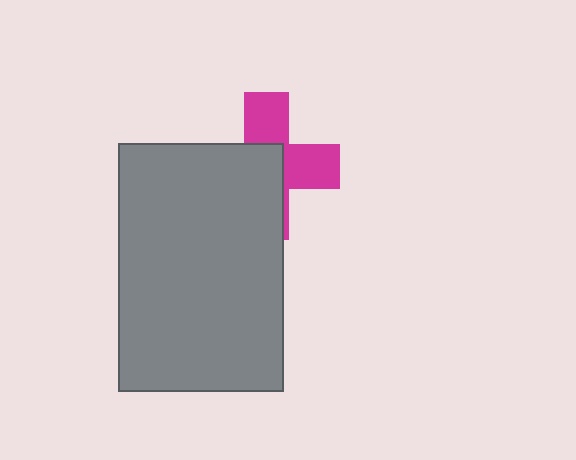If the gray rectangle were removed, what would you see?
You would see the complete magenta cross.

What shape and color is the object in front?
The object in front is a gray rectangle.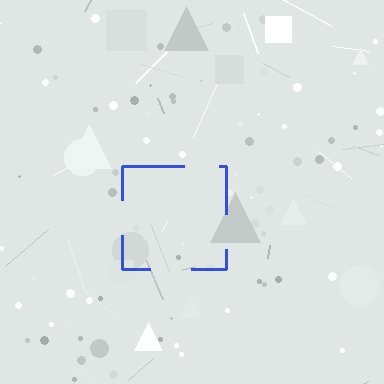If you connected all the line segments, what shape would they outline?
They would outline a square.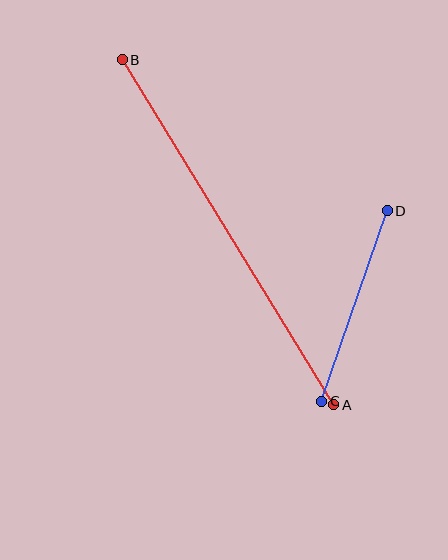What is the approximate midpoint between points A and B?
The midpoint is at approximately (228, 232) pixels.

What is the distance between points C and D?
The distance is approximately 202 pixels.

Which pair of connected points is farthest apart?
Points A and B are farthest apart.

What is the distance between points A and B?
The distance is approximately 405 pixels.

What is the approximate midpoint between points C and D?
The midpoint is at approximately (355, 306) pixels.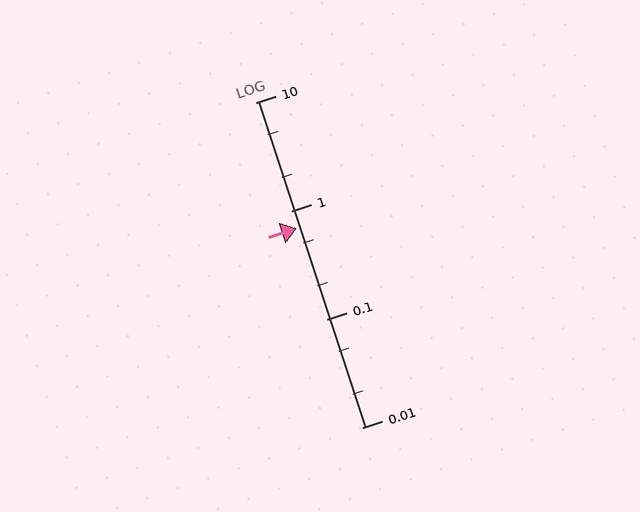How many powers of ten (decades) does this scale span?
The scale spans 3 decades, from 0.01 to 10.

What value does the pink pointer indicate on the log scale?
The pointer indicates approximately 0.69.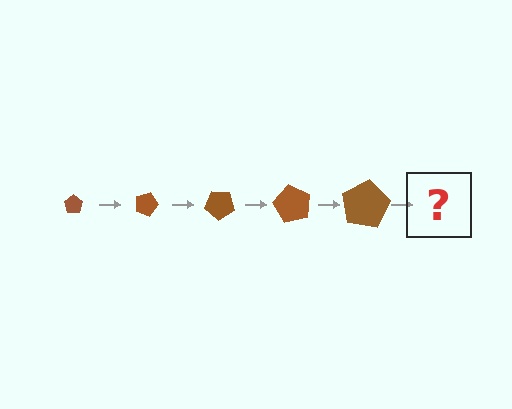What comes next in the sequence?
The next element should be a pentagon, larger than the previous one and rotated 100 degrees from the start.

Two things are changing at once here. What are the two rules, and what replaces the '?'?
The two rules are that the pentagon grows larger each step and it rotates 20 degrees each step. The '?' should be a pentagon, larger than the previous one and rotated 100 degrees from the start.